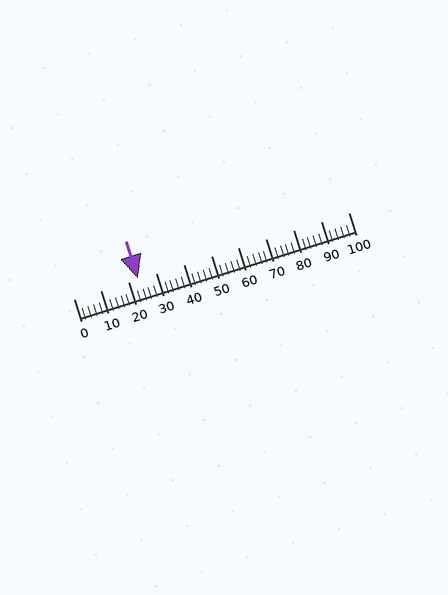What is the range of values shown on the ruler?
The ruler shows values from 0 to 100.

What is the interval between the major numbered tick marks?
The major tick marks are spaced 10 units apart.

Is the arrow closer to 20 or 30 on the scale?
The arrow is closer to 20.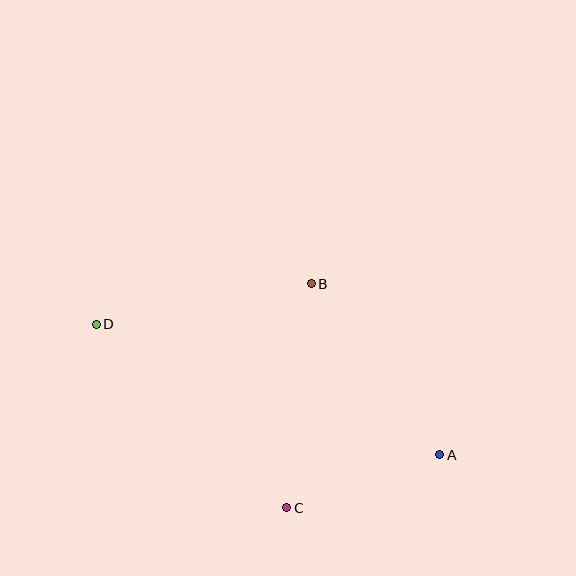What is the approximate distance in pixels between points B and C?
The distance between B and C is approximately 226 pixels.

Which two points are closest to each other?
Points A and C are closest to each other.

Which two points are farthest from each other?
Points A and D are farthest from each other.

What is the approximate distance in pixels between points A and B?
The distance between A and B is approximately 214 pixels.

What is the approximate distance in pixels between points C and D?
The distance between C and D is approximately 265 pixels.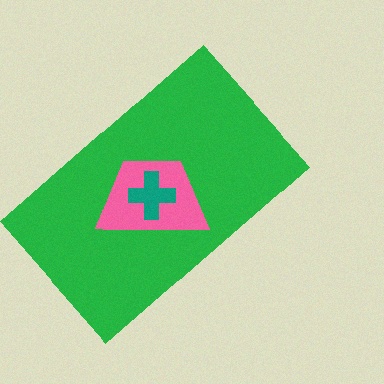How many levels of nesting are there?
3.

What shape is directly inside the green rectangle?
The pink trapezoid.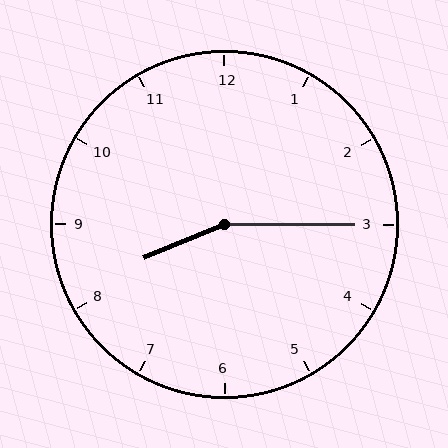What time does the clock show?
8:15.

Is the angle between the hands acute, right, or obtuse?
It is obtuse.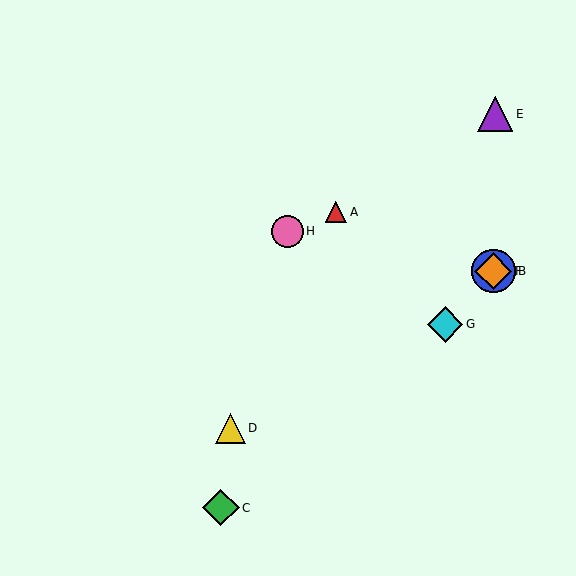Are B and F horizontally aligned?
Yes, both are at y≈271.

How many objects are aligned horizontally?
2 objects (B, F) are aligned horizontally.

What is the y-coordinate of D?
Object D is at y≈428.